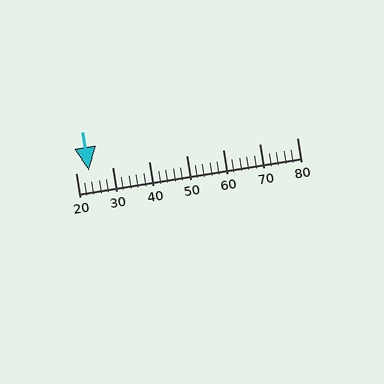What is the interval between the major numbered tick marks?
The major tick marks are spaced 10 units apart.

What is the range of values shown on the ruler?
The ruler shows values from 20 to 80.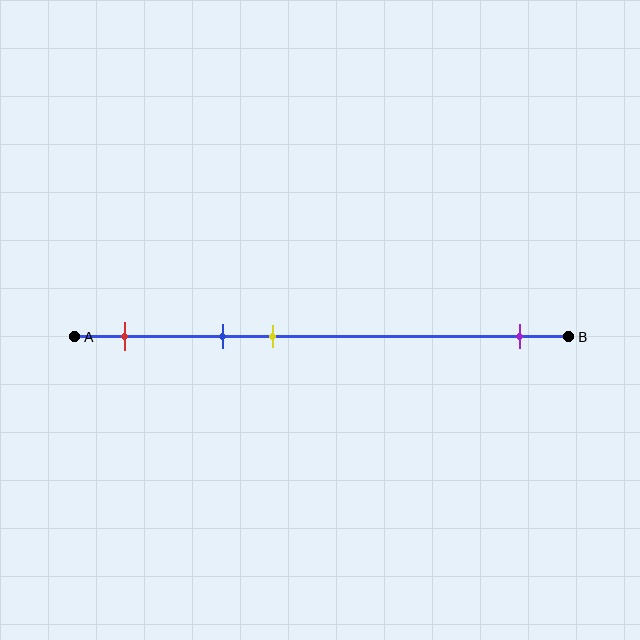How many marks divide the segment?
There are 4 marks dividing the segment.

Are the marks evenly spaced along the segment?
No, the marks are not evenly spaced.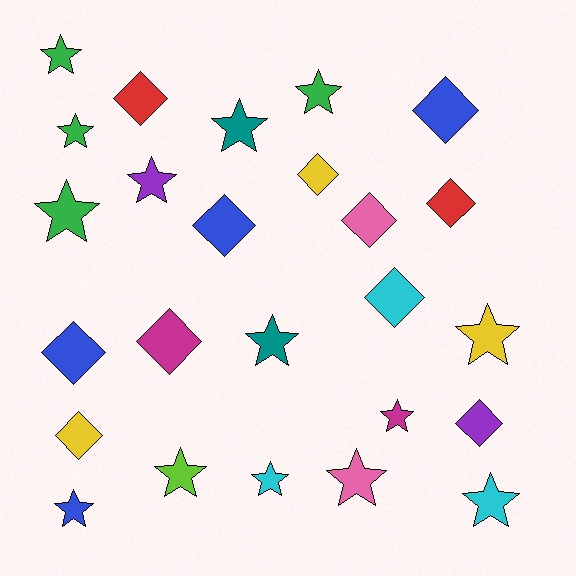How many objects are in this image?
There are 25 objects.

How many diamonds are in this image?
There are 11 diamonds.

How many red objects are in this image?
There are 2 red objects.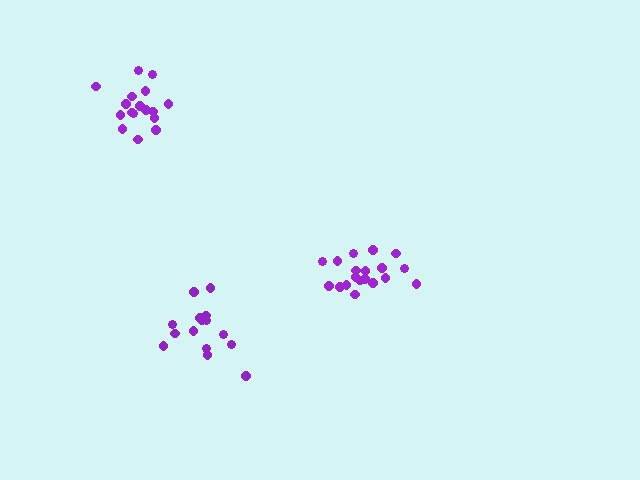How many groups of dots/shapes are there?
There are 3 groups.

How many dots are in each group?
Group 1: 19 dots, Group 2: 17 dots, Group 3: 15 dots (51 total).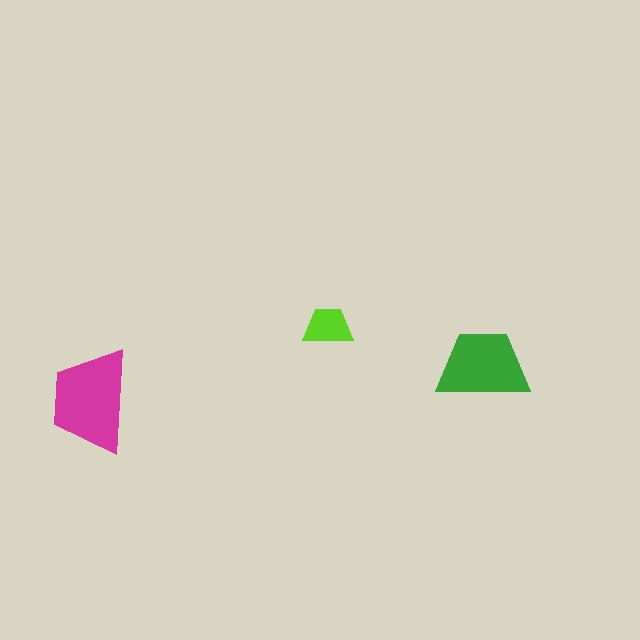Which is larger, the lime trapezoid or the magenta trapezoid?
The magenta one.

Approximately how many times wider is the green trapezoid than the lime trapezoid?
About 2 times wider.